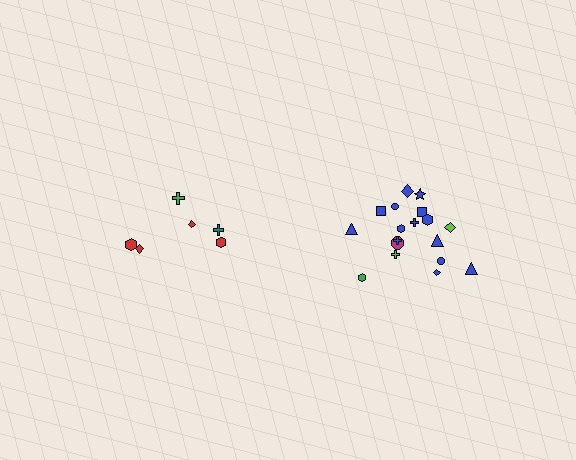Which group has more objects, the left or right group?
The right group.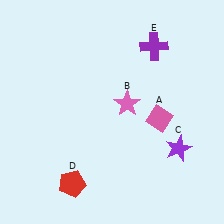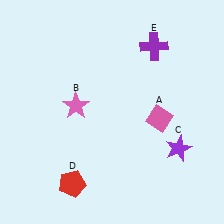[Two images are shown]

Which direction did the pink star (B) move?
The pink star (B) moved left.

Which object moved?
The pink star (B) moved left.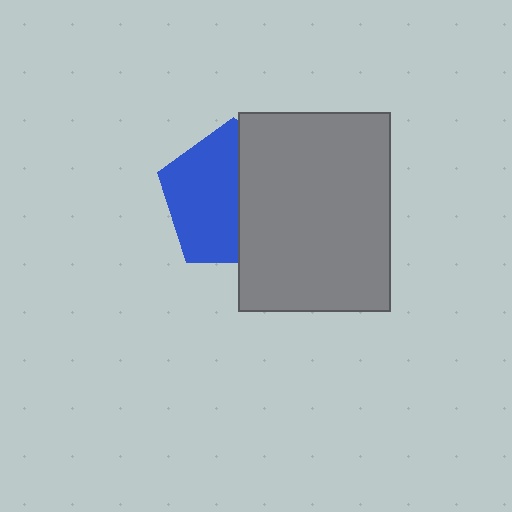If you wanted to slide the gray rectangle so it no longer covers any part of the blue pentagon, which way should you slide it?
Slide it right — that is the most direct way to separate the two shapes.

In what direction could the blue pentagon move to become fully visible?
The blue pentagon could move left. That would shift it out from behind the gray rectangle entirely.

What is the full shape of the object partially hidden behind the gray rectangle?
The partially hidden object is a blue pentagon.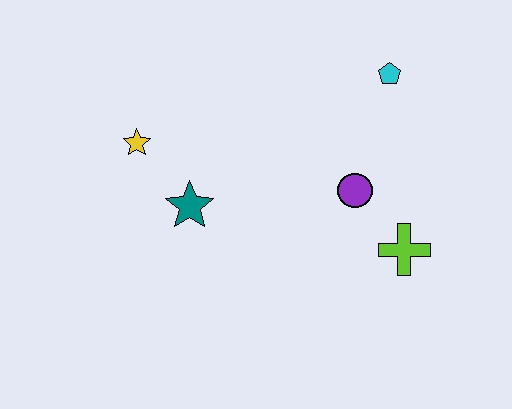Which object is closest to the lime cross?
The purple circle is closest to the lime cross.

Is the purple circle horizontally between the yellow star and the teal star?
No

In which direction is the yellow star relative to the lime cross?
The yellow star is to the left of the lime cross.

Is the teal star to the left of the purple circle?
Yes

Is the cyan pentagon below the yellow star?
No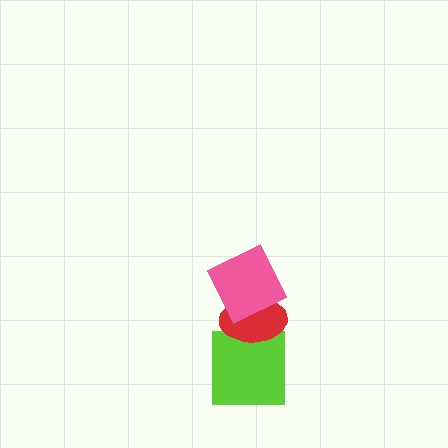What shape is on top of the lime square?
The red ellipse is on top of the lime square.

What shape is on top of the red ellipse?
The pink square is on top of the red ellipse.